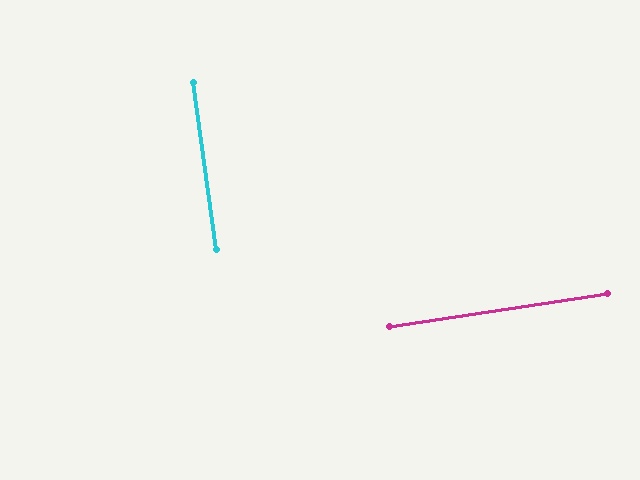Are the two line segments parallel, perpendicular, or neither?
Perpendicular — they meet at approximately 89°.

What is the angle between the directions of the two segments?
Approximately 89 degrees.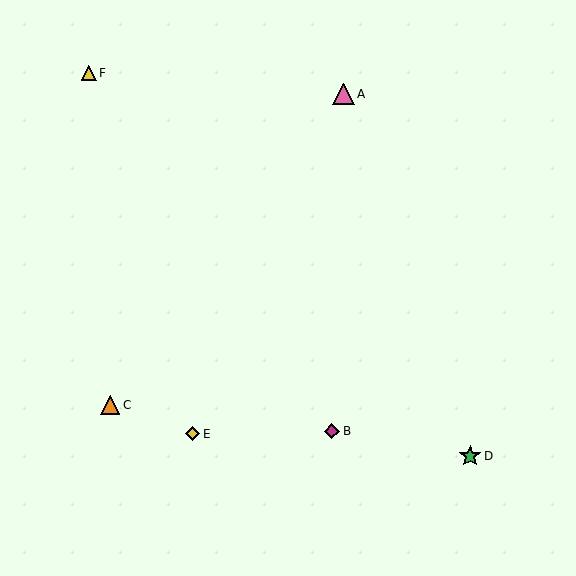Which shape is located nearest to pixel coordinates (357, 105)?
The pink triangle (labeled A) at (343, 94) is nearest to that location.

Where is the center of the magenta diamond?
The center of the magenta diamond is at (332, 431).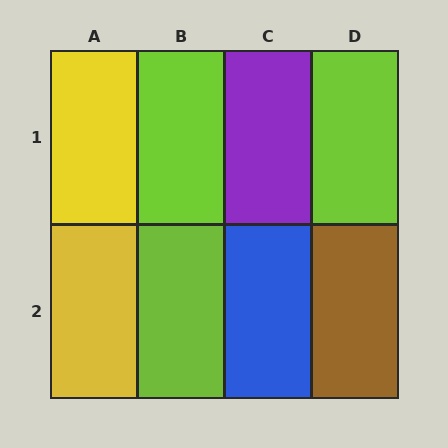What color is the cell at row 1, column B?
Lime.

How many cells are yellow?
2 cells are yellow.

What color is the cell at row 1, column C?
Purple.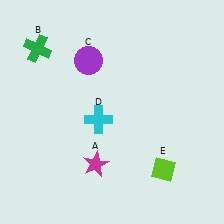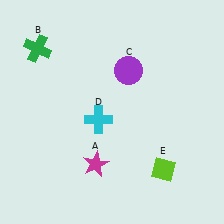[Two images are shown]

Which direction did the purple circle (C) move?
The purple circle (C) moved right.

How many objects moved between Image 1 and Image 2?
1 object moved between the two images.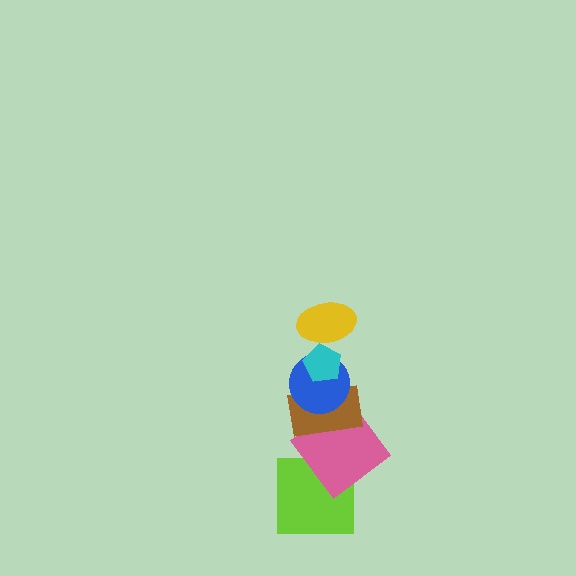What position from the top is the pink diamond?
The pink diamond is 5th from the top.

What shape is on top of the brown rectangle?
The blue circle is on top of the brown rectangle.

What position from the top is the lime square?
The lime square is 6th from the top.